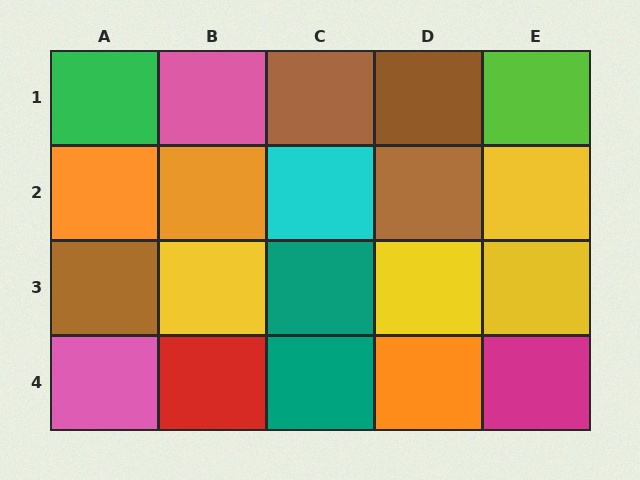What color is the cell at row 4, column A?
Pink.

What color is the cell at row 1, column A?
Green.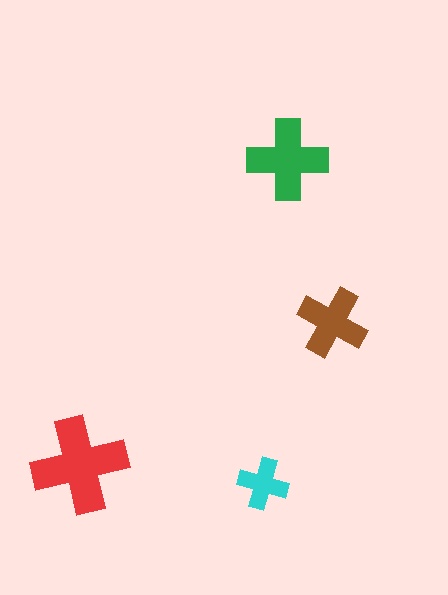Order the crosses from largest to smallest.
the red one, the green one, the brown one, the cyan one.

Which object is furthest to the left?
The red cross is leftmost.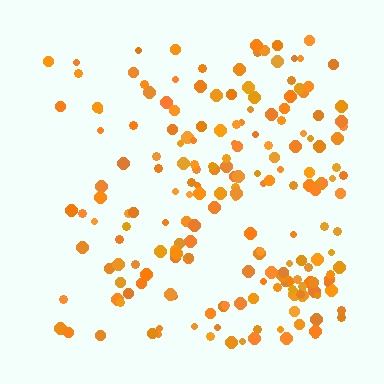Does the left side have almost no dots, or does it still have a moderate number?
Still a moderate number, just noticeably fewer than the right.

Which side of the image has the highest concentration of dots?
The right.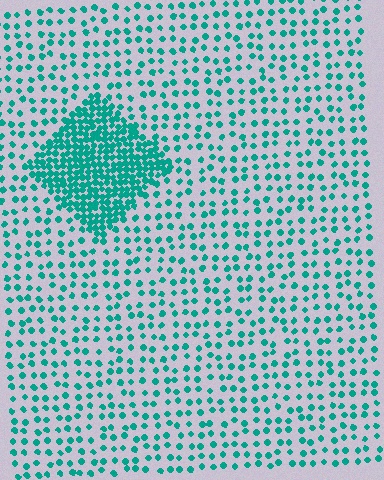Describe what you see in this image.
The image contains small teal elements arranged at two different densities. A diamond-shaped region is visible where the elements are more densely packed than the surrounding area.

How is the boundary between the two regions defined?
The boundary is defined by a change in element density (approximately 3.1x ratio). All elements are the same color, size, and shape.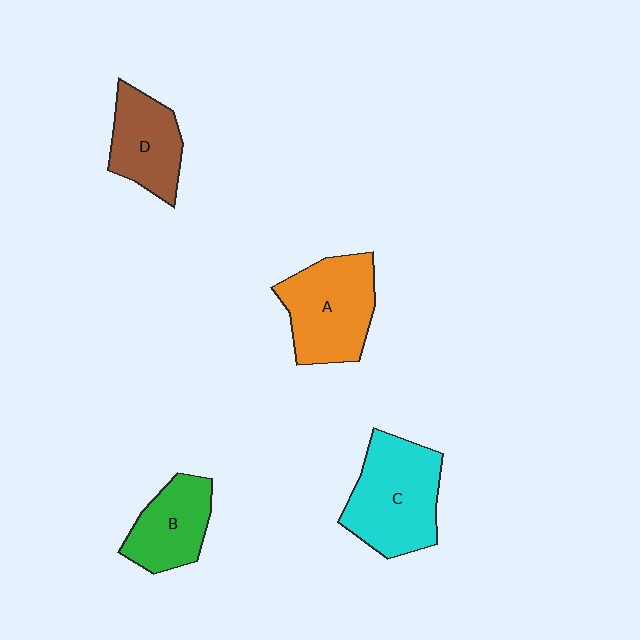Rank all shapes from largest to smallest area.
From largest to smallest: C (cyan), A (orange), D (brown), B (green).